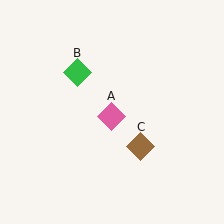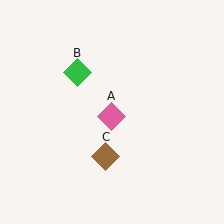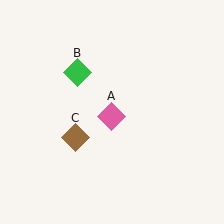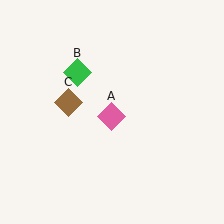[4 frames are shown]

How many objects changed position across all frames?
1 object changed position: brown diamond (object C).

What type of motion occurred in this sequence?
The brown diamond (object C) rotated clockwise around the center of the scene.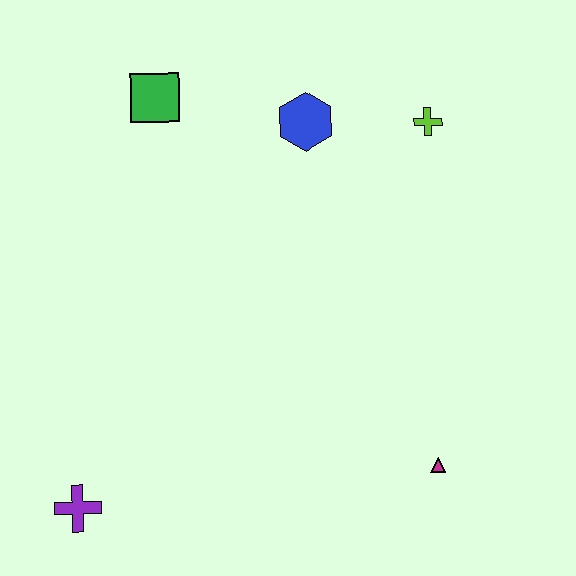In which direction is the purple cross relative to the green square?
The purple cross is below the green square.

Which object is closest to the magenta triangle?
The lime cross is closest to the magenta triangle.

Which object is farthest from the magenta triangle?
The green square is farthest from the magenta triangle.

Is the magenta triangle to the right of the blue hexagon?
Yes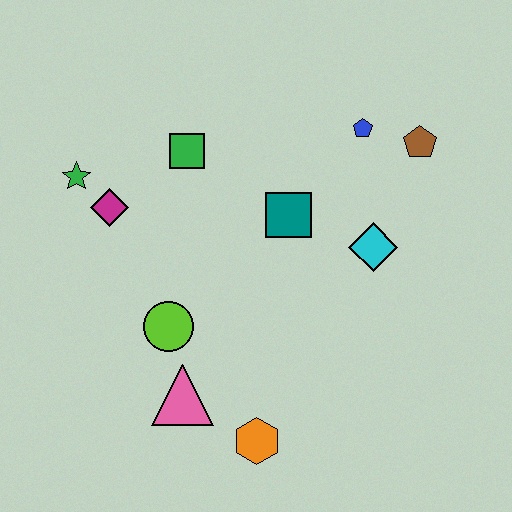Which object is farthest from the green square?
The orange hexagon is farthest from the green square.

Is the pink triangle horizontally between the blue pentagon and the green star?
Yes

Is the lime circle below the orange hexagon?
No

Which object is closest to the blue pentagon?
The brown pentagon is closest to the blue pentagon.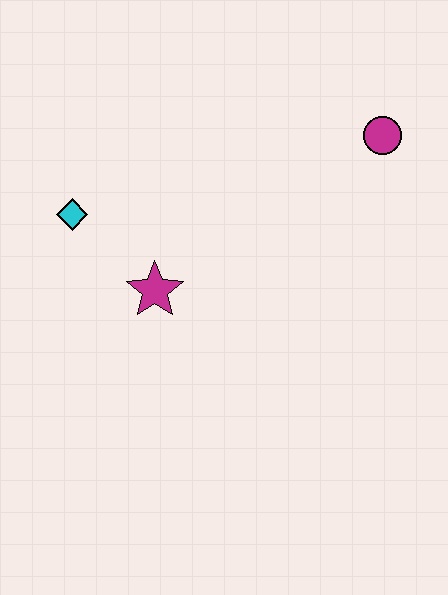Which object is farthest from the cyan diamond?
The magenta circle is farthest from the cyan diamond.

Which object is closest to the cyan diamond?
The magenta star is closest to the cyan diamond.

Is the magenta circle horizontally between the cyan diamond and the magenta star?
No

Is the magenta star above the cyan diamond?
No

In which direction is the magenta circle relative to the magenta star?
The magenta circle is to the right of the magenta star.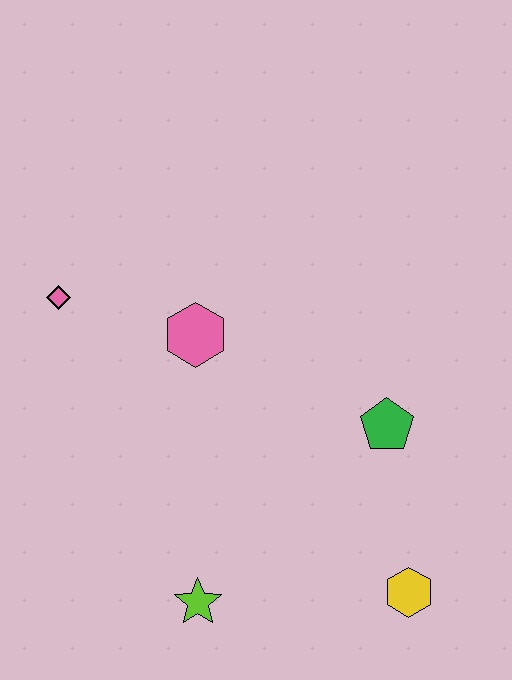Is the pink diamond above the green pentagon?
Yes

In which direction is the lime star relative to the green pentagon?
The lime star is to the left of the green pentagon.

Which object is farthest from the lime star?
The pink diamond is farthest from the lime star.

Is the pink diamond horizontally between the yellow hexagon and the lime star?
No